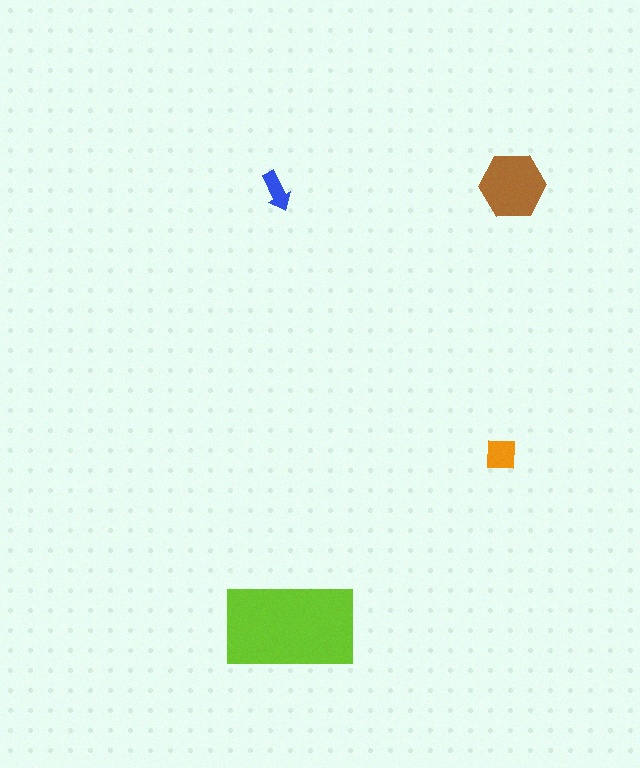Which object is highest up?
The brown hexagon is topmost.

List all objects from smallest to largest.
The blue arrow, the orange square, the brown hexagon, the lime rectangle.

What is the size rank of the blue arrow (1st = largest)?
4th.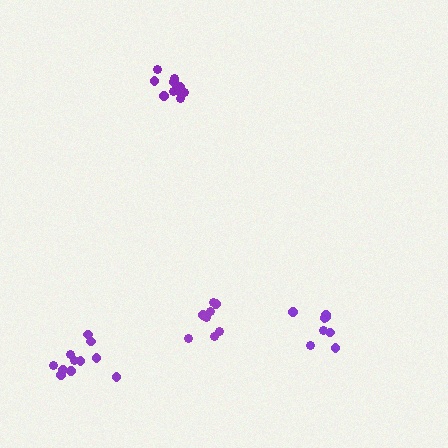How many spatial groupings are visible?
There are 4 spatial groupings.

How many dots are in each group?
Group 1: 8 dots, Group 2: 12 dots, Group 3: 8 dots, Group 4: 11 dots (39 total).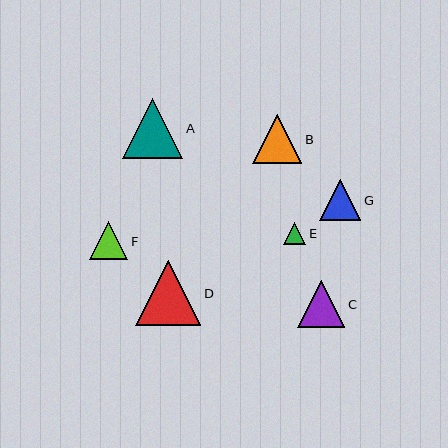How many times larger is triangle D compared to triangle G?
Triangle D is approximately 1.6 times the size of triangle G.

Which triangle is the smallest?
Triangle E is the smallest with a size of approximately 23 pixels.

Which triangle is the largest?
Triangle D is the largest with a size of approximately 65 pixels.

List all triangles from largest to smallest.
From largest to smallest: D, A, B, C, G, F, E.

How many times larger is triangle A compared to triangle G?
Triangle A is approximately 1.4 times the size of triangle G.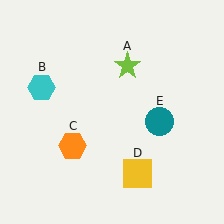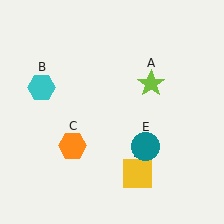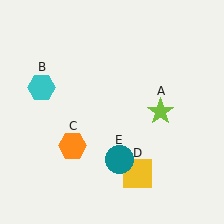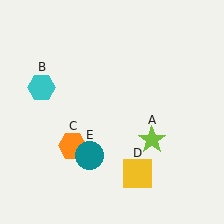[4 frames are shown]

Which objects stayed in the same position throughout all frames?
Cyan hexagon (object B) and orange hexagon (object C) and yellow square (object D) remained stationary.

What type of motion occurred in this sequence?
The lime star (object A), teal circle (object E) rotated clockwise around the center of the scene.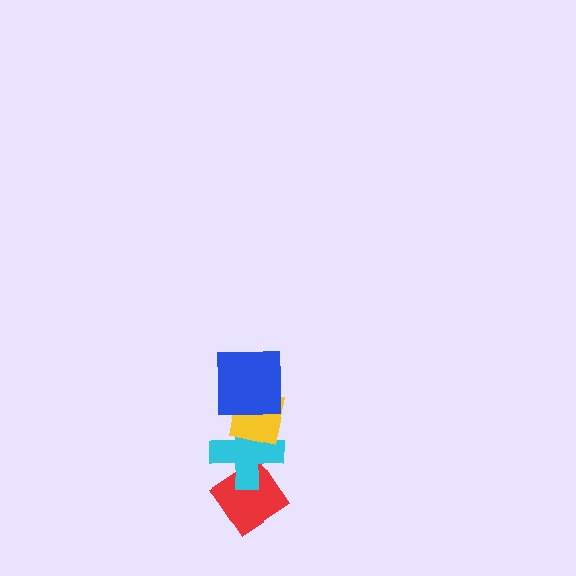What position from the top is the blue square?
The blue square is 1st from the top.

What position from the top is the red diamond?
The red diamond is 4th from the top.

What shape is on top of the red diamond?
The cyan cross is on top of the red diamond.